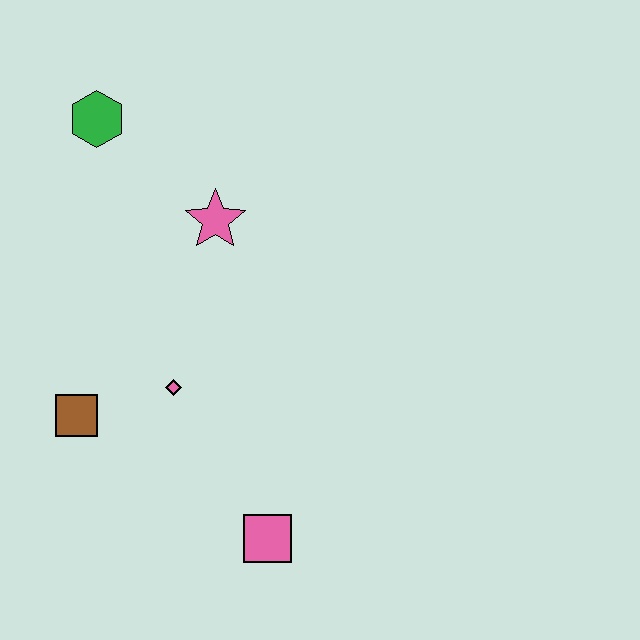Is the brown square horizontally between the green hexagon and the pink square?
No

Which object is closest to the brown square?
The pink diamond is closest to the brown square.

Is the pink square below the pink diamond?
Yes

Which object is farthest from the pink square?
The green hexagon is farthest from the pink square.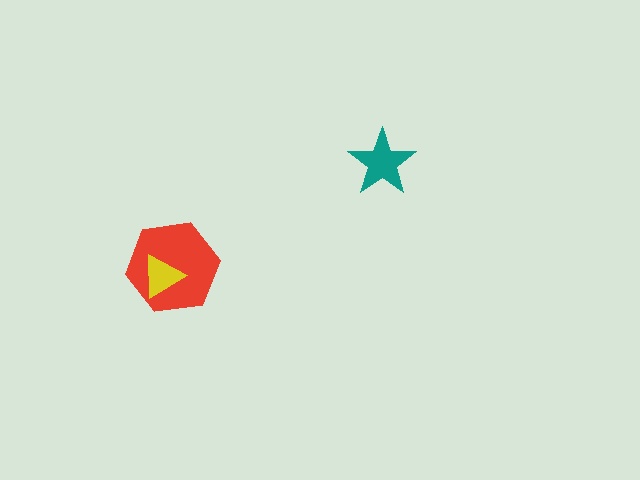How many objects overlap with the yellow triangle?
1 object overlaps with the yellow triangle.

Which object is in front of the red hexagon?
The yellow triangle is in front of the red hexagon.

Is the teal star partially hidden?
No, no other shape covers it.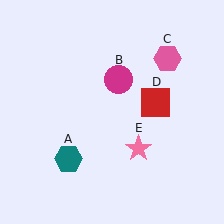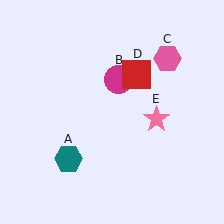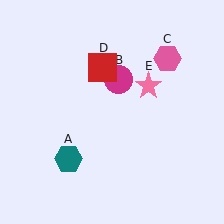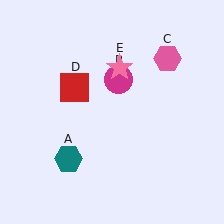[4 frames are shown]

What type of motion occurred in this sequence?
The red square (object D), pink star (object E) rotated counterclockwise around the center of the scene.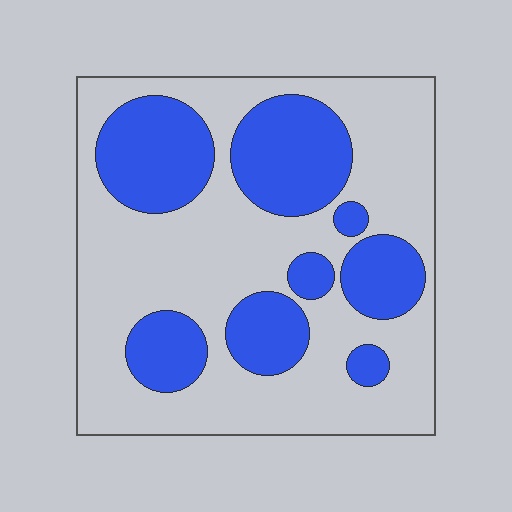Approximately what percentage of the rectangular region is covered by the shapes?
Approximately 35%.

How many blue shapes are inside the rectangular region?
8.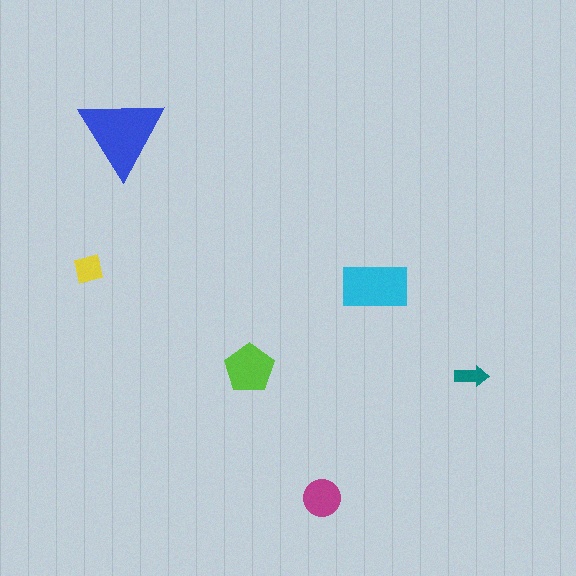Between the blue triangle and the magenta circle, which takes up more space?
The blue triangle.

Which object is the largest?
The blue triangle.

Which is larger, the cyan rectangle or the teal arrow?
The cyan rectangle.